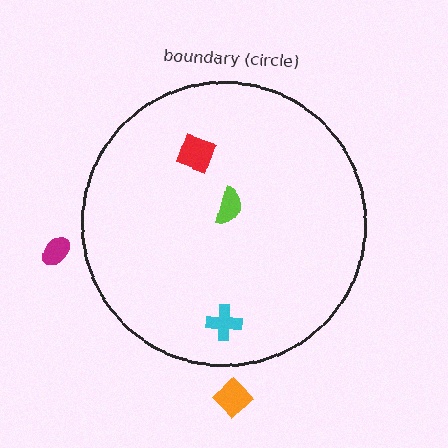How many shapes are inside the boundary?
3 inside, 2 outside.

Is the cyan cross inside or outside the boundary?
Inside.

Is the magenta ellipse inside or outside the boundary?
Outside.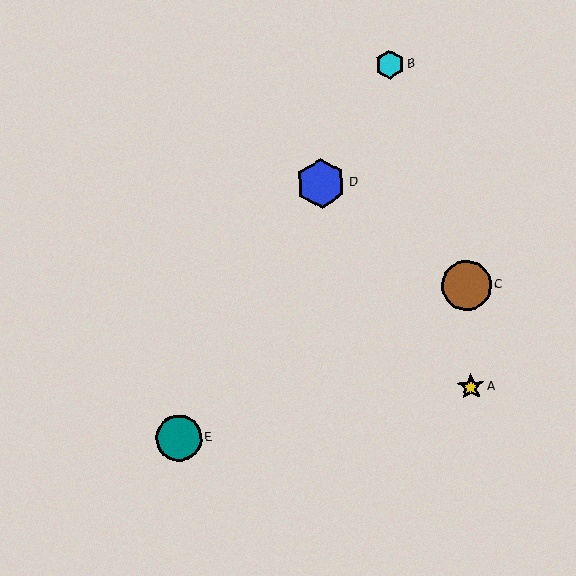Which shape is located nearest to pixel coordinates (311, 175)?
The blue hexagon (labeled D) at (321, 183) is nearest to that location.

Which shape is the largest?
The blue hexagon (labeled D) is the largest.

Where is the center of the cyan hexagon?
The center of the cyan hexagon is at (390, 65).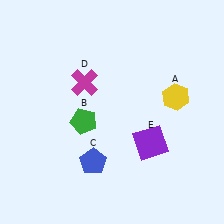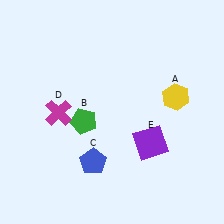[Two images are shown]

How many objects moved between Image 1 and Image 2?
1 object moved between the two images.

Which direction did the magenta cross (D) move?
The magenta cross (D) moved down.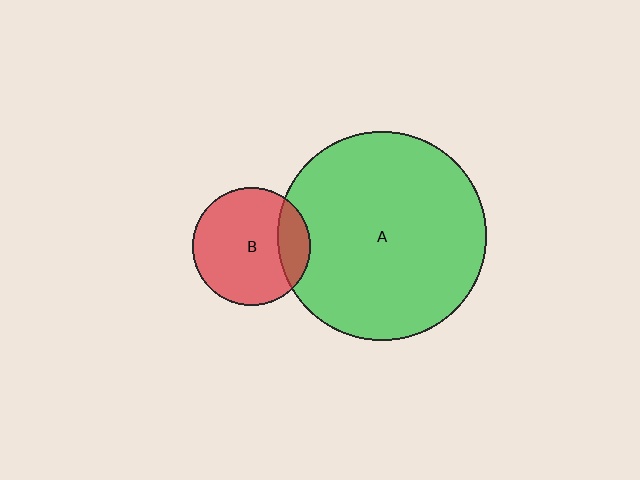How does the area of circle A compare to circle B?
Approximately 3.1 times.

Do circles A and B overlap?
Yes.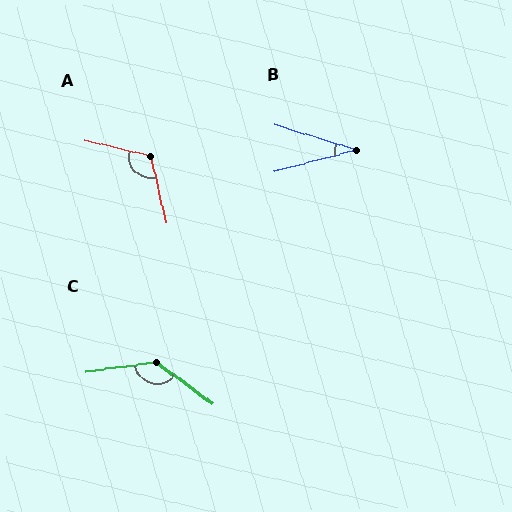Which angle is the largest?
C, at approximately 135 degrees.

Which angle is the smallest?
B, at approximately 32 degrees.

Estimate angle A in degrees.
Approximately 116 degrees.